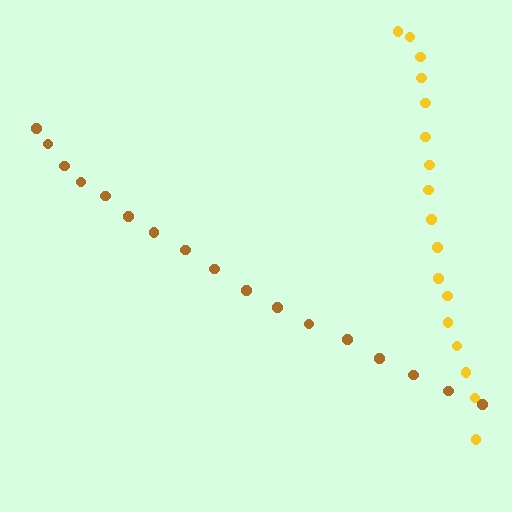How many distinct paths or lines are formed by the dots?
There are 2 distinct paths.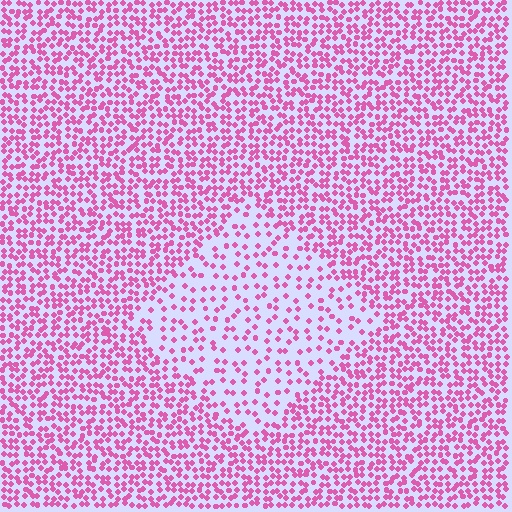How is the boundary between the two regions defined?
The boundary is defined by a change in element density (approximately 2.2x ratio). All elements are the same color, size, and shape.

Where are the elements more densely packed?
The elements are more densely packed outside the diamond boundary.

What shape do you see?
I see a diamond.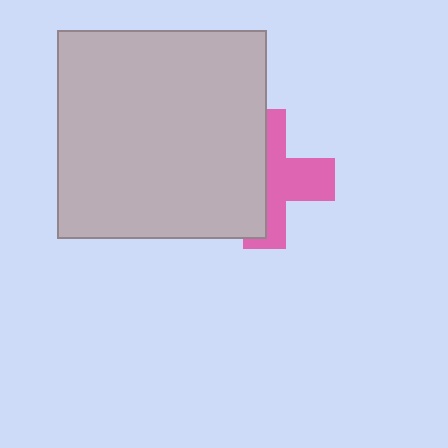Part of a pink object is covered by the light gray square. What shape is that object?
It is a cross.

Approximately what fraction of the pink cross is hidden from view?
Roughly 52% of the pink cross is hidden behind the light gray square.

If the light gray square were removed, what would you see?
You would see the complete pink cross.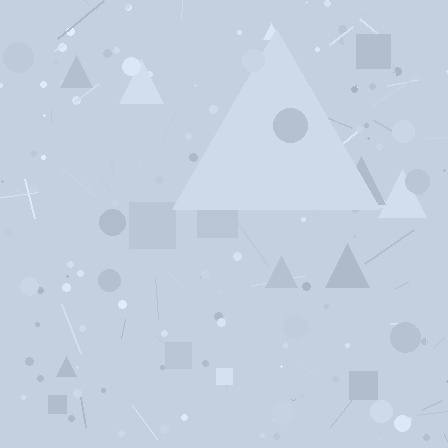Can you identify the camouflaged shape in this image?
The camouflaged shape is a triangle.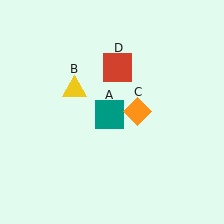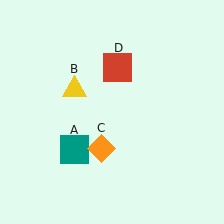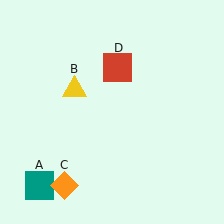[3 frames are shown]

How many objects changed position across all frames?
2 objects changed position: teal square (object A), orange diamond (object C).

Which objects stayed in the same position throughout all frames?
Yellow triangle (object B) and red square (object D) remained stationary.